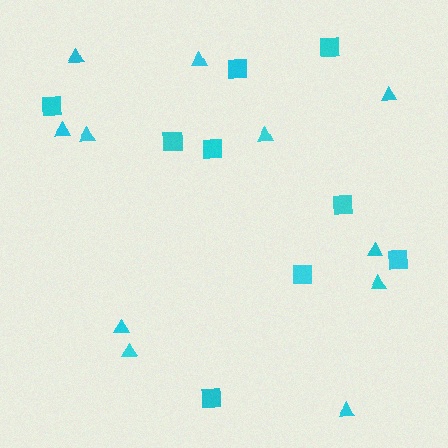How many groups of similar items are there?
There are 2 groups: one group of squares (9) and one group of triangles (11).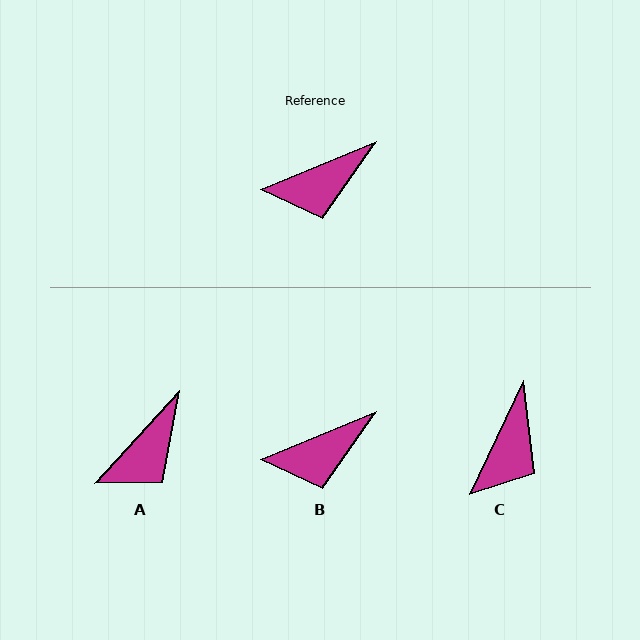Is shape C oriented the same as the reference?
No, it is off by about 42 degrees.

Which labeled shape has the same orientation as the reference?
B.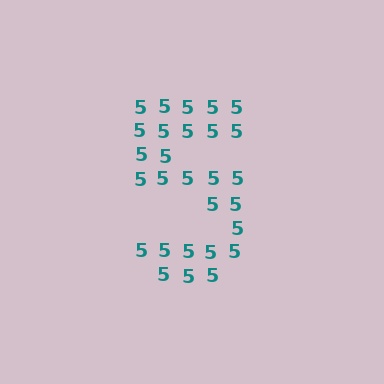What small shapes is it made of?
It is made of small digit 5's.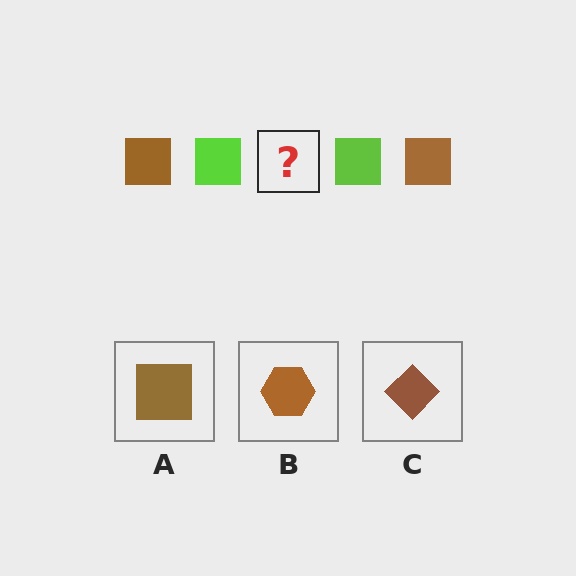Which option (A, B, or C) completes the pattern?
A.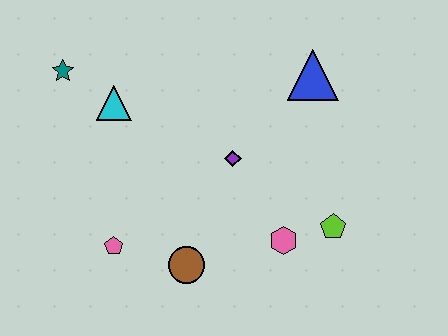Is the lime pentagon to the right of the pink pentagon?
Yes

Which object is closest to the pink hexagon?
The lime pentagon is closest to the pink hexagon.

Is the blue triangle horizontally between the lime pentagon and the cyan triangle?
Yes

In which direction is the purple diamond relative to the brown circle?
The purple diamond is above the brown circle.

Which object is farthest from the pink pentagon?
The blue triangle is farthest from the pink pentagon.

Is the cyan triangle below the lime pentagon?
No